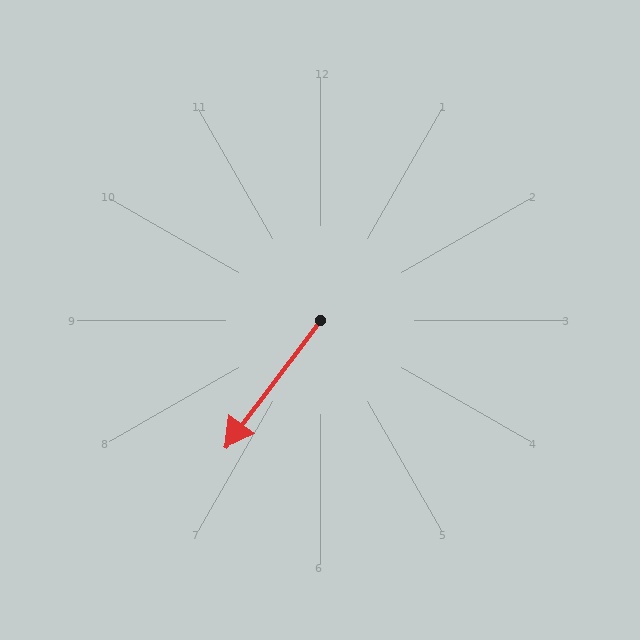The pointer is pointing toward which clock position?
Roughly 7 o'clock.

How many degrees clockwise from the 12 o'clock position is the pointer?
Approximately 217 degrees.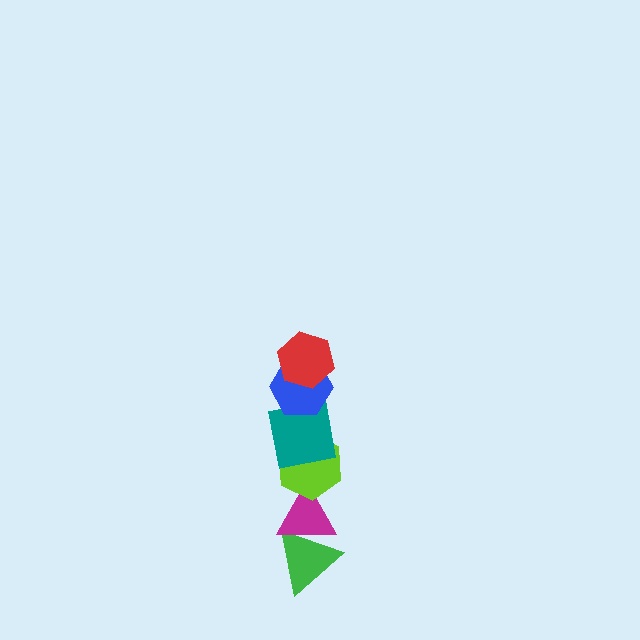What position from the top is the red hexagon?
The red hexagon is 1st from the top.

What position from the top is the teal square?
The teal square is 3rd from the top.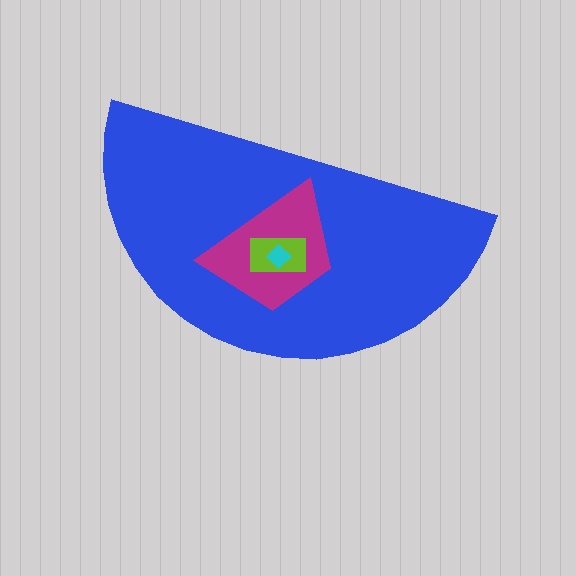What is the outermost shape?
The blue semicircle.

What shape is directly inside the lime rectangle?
The cyan diamond.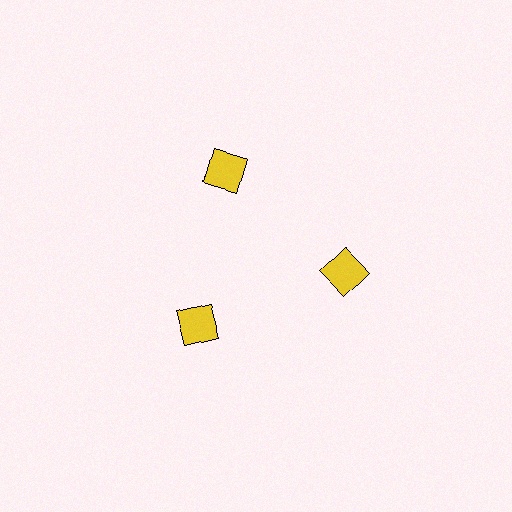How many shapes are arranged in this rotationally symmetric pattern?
There are 3 shapes, arranged in 3 groups of 1.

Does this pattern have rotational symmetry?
Yes, this pattern has 3-fold rotational symmetry. It looks the same after rotating 120 degrees around the center.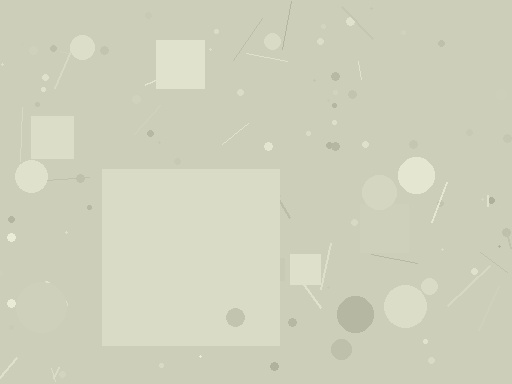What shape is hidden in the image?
A square is hidden in the image.